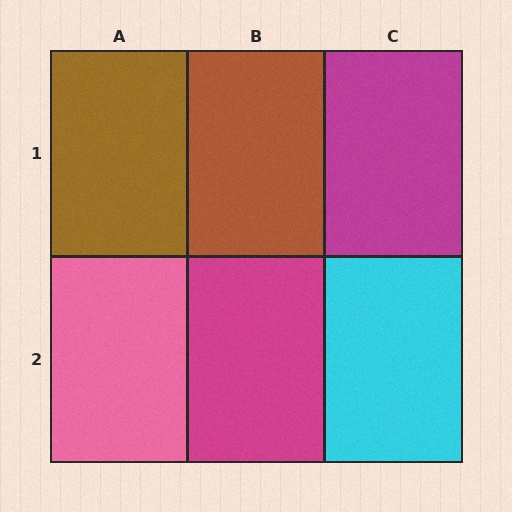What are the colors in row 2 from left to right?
Pink, magenta, cyan.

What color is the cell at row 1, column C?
Magenta.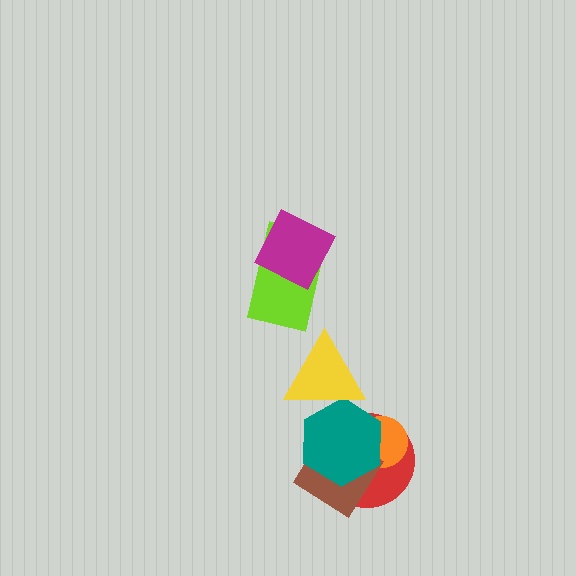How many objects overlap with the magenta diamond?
1 object overlaps with the magenta diamond.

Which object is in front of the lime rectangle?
The magenta diamond is in front of the lime rectangle.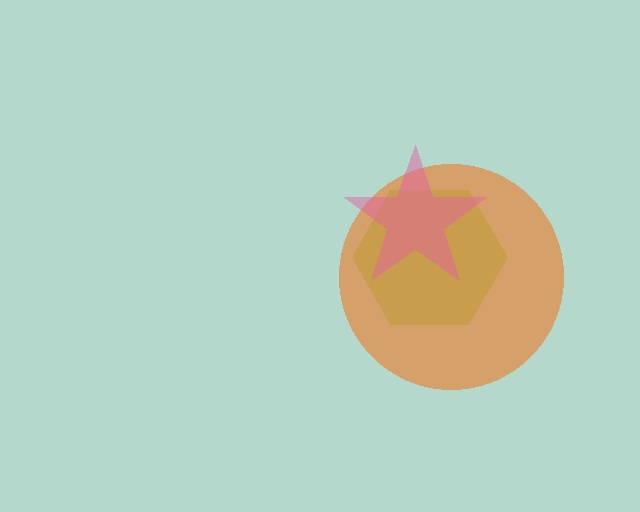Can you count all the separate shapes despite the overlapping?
Yes, there are 3 separate shapes.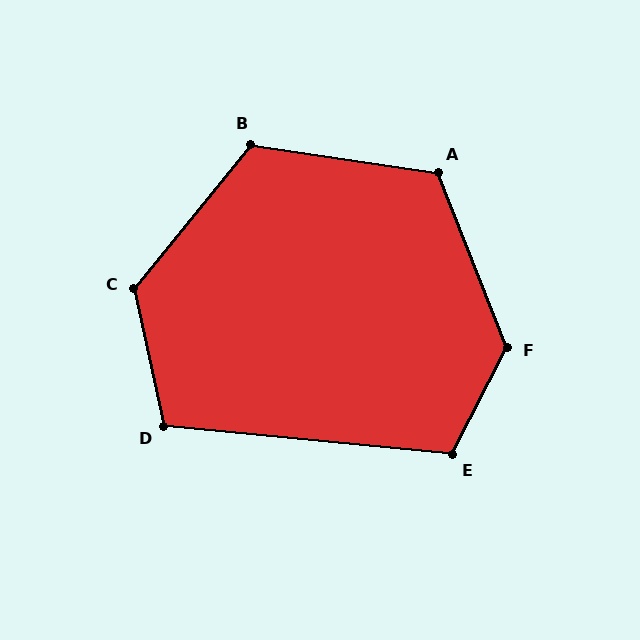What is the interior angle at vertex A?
Approximately 120 degrees (obtuse).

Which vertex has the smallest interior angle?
D, at approximately 108 degrees.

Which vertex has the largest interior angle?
F, at approximately 132 degrees.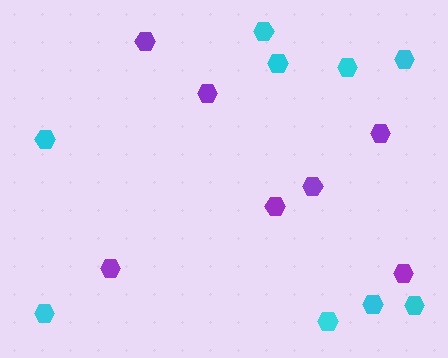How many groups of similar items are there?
There are 2 groups: one group of cyan hexagons (9) and one group of purple hexagons (7).